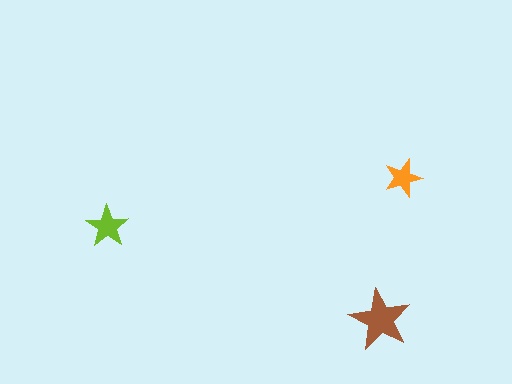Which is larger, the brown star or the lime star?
The brown one.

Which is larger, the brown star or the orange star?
The brown one.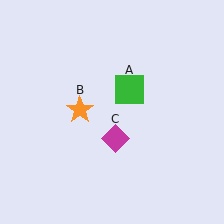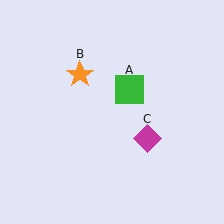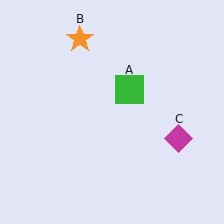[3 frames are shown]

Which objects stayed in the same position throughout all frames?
Green square (object A) remained stationary.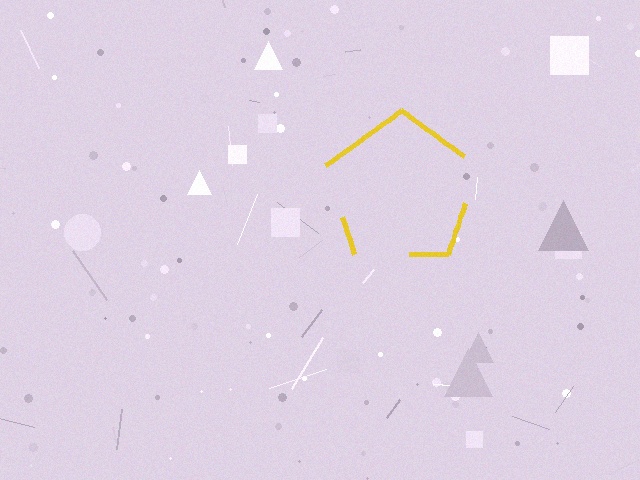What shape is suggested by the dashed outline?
The dashed outline suggests a pentagon.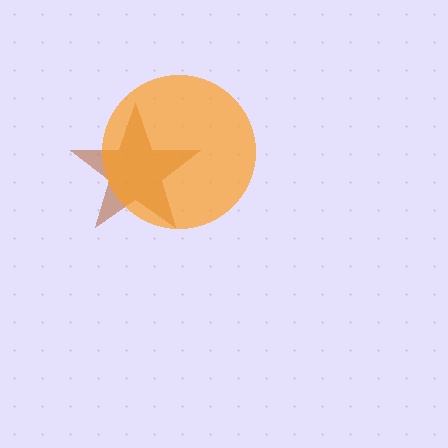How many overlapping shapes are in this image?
There are 2 overlapping shapes in the image.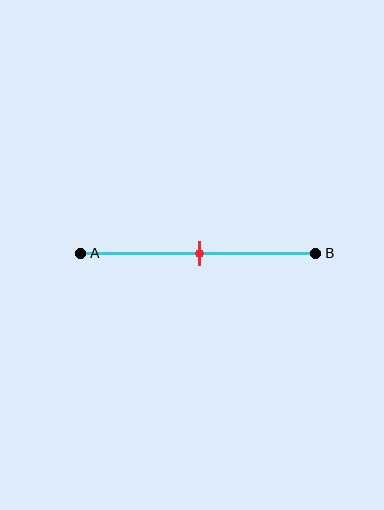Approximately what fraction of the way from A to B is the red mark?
The red mark is approximately 50% of the way from A to B.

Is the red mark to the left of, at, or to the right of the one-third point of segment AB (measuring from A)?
The red mark is to the right of the one-third point of segment AB.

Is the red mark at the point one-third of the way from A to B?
No, the mark is at about 50% from A, not at the 33% one-third point.